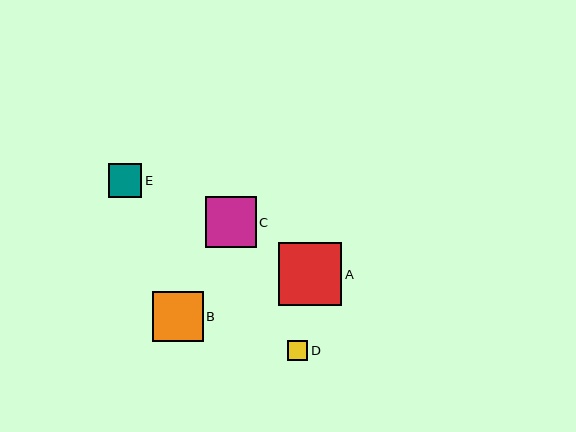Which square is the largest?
Square A is the largest with a size of approximately 63 pixels.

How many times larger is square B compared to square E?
Square B is approximately 1.5 times the size of square E.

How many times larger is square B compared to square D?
Square B is approximately 2.5 times the size of square D.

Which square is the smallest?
Square D is the smallest with a size of approximately 20 pixels.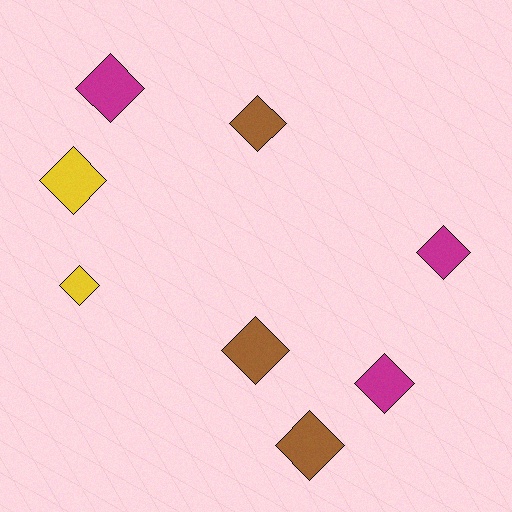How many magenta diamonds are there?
There are 3 magenta diamonds.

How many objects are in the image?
There are 8 objects.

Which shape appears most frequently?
Diamond, with 8 objects.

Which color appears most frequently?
Brown, with 3 objects.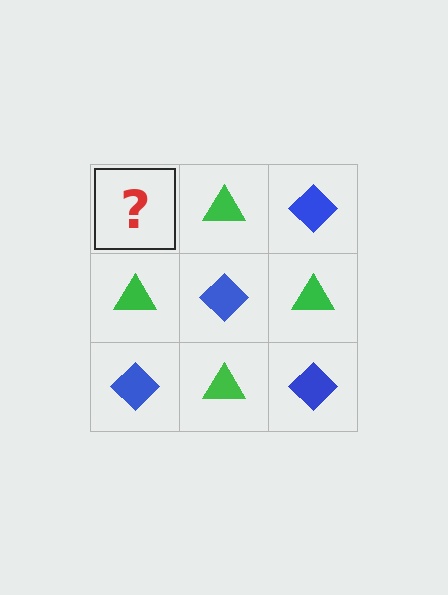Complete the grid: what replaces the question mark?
The question mark should be replaced with a blue diamond.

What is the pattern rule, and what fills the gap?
The rule is that it alternates blue diamond and green triangle in a checkerboard pattern. The gap should be filled with a blue diamond.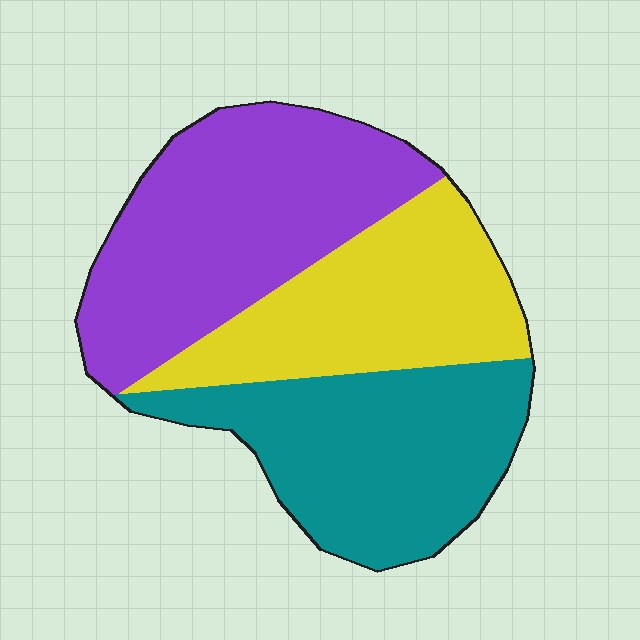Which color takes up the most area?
Purple, at roughly 40%.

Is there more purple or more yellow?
Purple.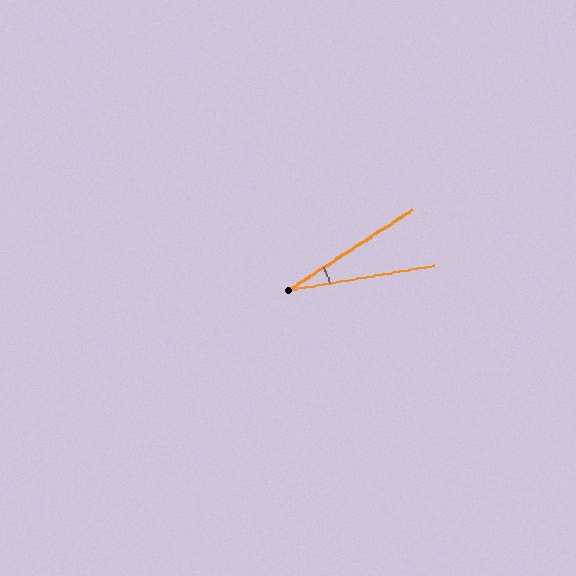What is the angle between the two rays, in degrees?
Approximately 23 degrees.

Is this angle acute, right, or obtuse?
It is acute.